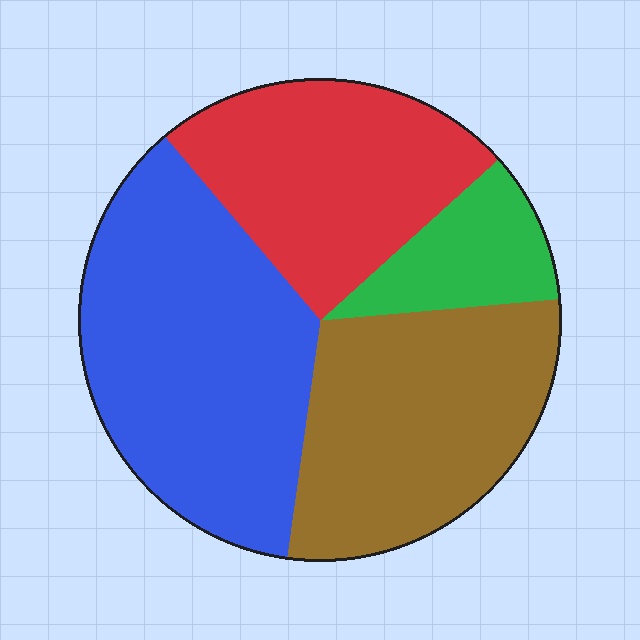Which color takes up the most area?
Blue, at roughly 35%.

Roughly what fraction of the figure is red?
Red covers 25% of the figure.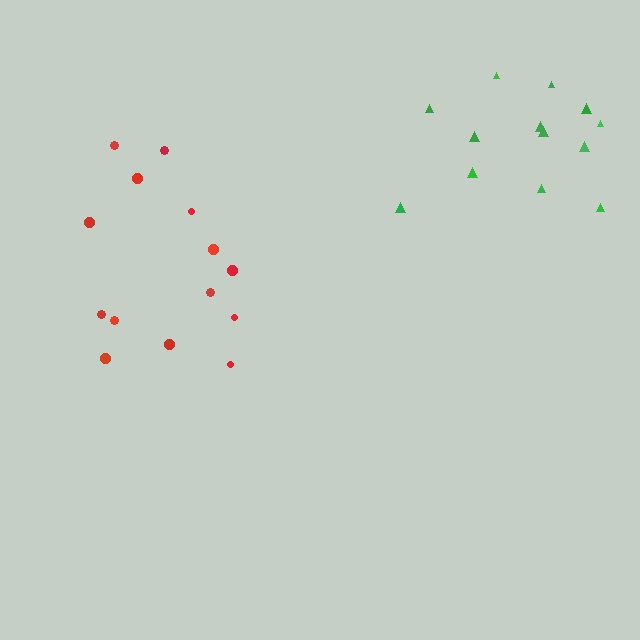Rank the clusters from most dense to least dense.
green, red.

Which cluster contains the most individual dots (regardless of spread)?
Red (14).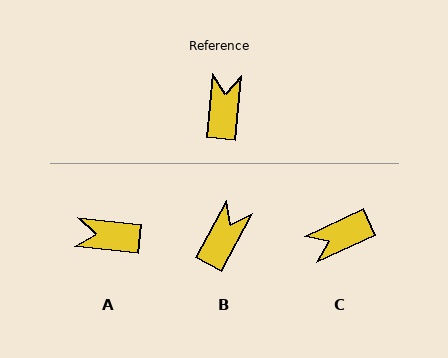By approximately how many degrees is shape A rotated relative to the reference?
Approximately 89 degrees counter-clockwise.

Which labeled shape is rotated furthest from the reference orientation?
C, about 121 degrees away.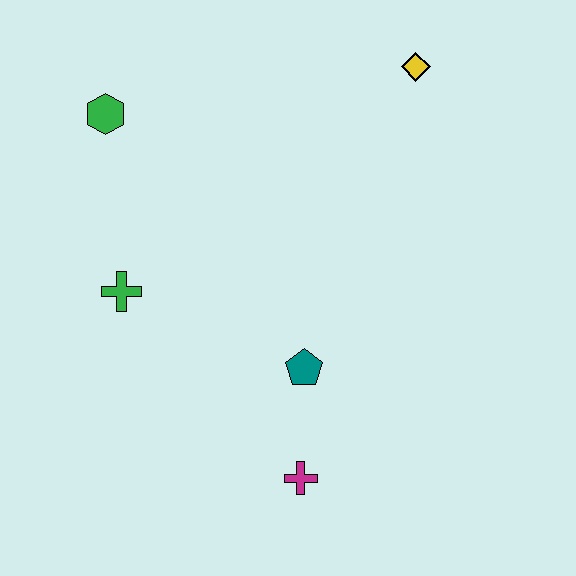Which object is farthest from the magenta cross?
The yellow diamond is farthest from the magenta cross.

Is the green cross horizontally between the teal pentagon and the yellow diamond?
No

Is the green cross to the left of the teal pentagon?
Yes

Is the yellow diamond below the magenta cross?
No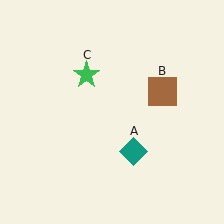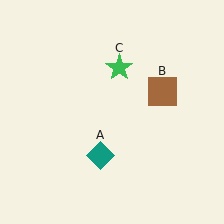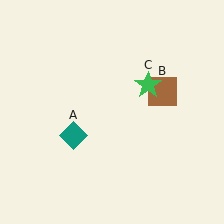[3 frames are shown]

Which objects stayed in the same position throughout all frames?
Brown square (object B) remained stationary.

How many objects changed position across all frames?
2 objects changed position: teal diamond (object A), green star (object C).